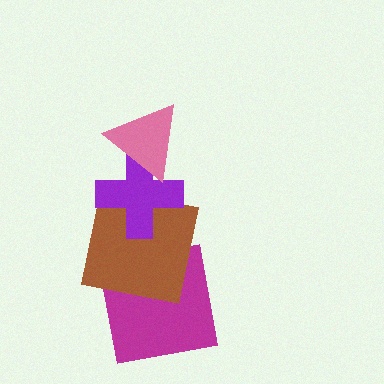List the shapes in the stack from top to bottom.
From top to bottom: the pink triangle, the purple cross, the brown square, the magenta square.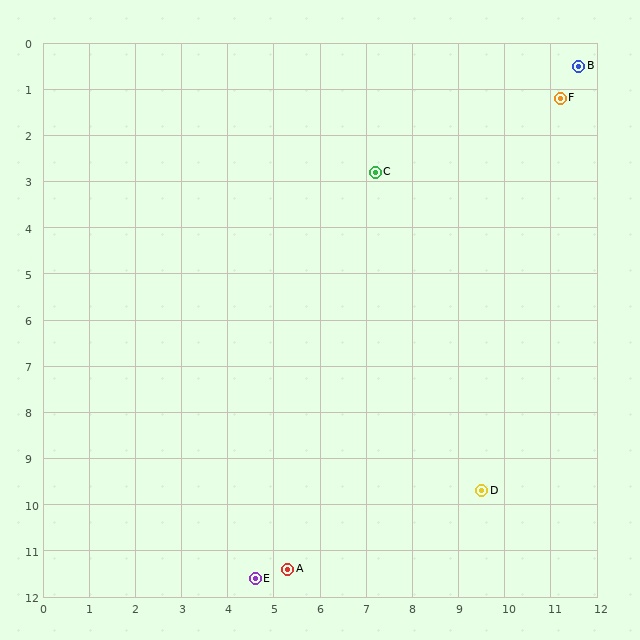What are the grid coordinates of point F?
Point F is at approximately (11.2, 1.2).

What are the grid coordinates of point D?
Point D is at approximately (9.5, 9.7).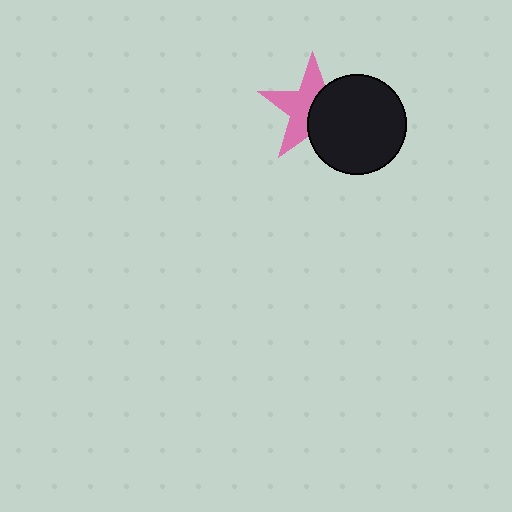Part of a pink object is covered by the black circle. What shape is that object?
It is a star.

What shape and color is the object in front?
The object in front is a black circle.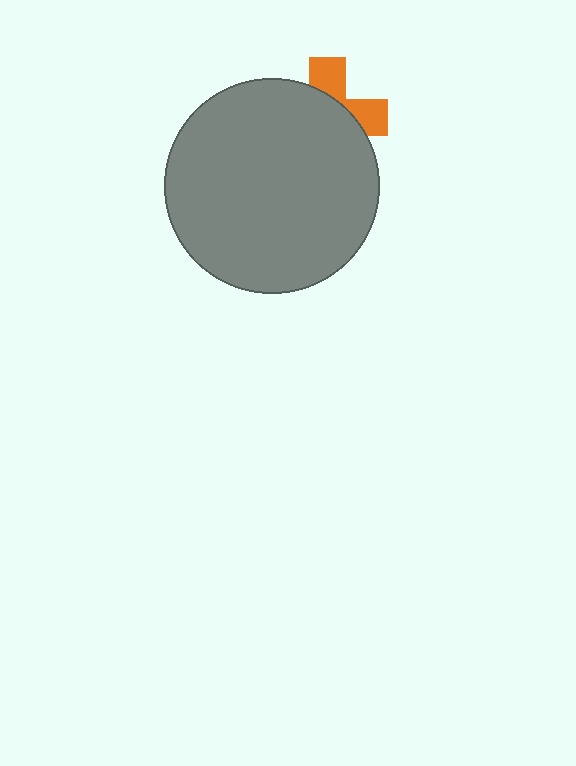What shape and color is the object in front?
The object in front is a gray circle.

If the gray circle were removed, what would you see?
You would see the complete orange cross.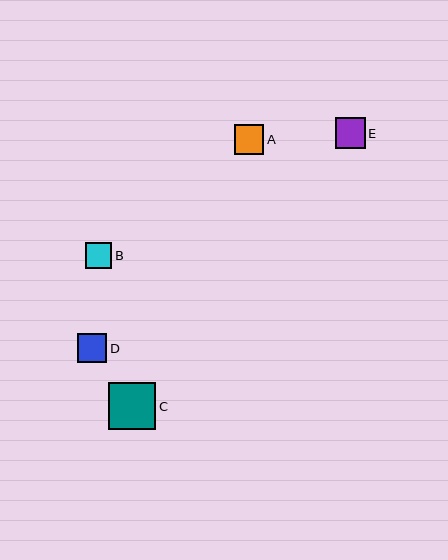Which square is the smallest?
Square B is the smallest with a size of approximately 27 pixels.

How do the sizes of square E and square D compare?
Square E and square D are approximately the same size.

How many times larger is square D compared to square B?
Square D is approximately 1.1 times the size of square B.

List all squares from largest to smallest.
From largest to smallest: C, E, A, D, B.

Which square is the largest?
Square C is the largest with a size of approximately 47 pixels.